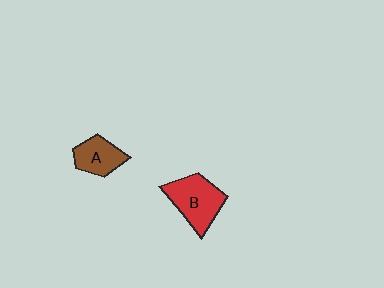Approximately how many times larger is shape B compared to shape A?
Approximately 1.5 times.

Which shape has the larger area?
Shape B (red).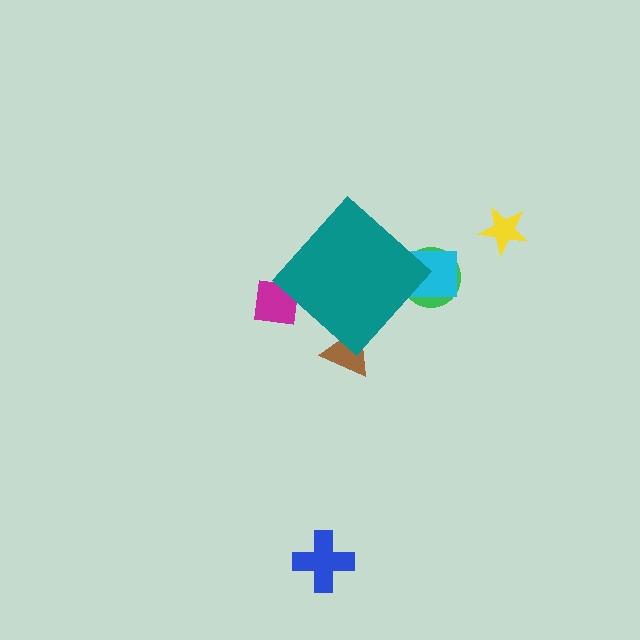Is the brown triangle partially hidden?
Yes, the brown triangle is partially hidden behind the teal diamond.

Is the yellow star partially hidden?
No, the yellow star is fully visible.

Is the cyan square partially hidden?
Yes, the cyan square is partially hidden behind the teal diamond.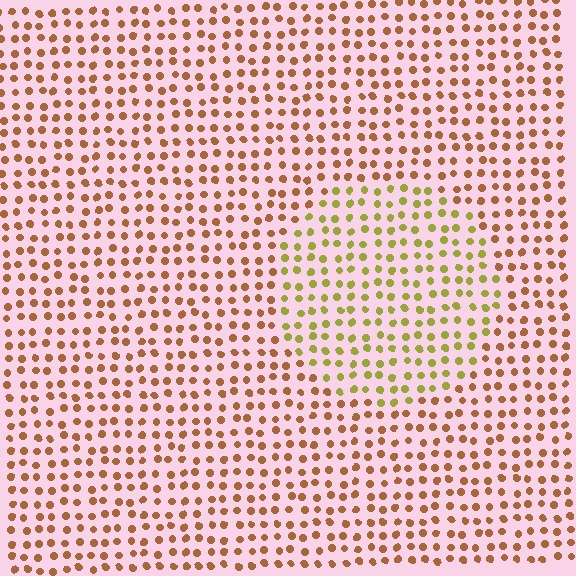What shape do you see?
I see a circle.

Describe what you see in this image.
The image is filled with small brown elements in a uniform arrangement. A circle-shaped region is visible where the elements are tinted to a slightly different hue, forming a subtle color boundary.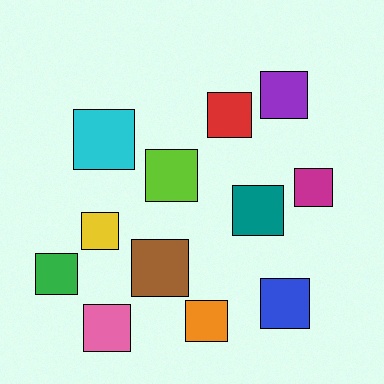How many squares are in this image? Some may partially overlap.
There are 12 squares.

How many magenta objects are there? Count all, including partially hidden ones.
There is 1 magenta object.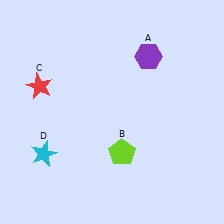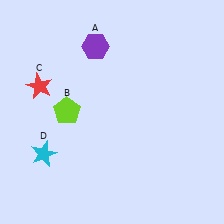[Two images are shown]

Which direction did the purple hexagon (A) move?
The purple hexagon (A) moved left.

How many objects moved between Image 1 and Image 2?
2 objects moved between the two images.